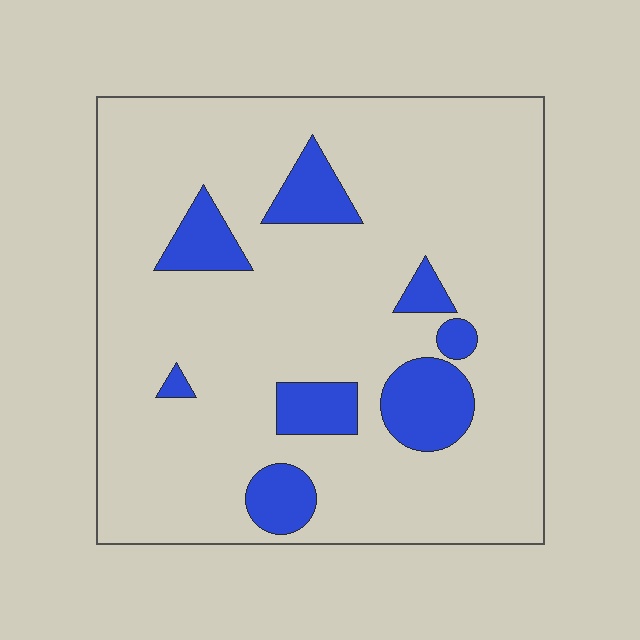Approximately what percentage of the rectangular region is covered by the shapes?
Approximately 15%.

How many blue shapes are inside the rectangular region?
8.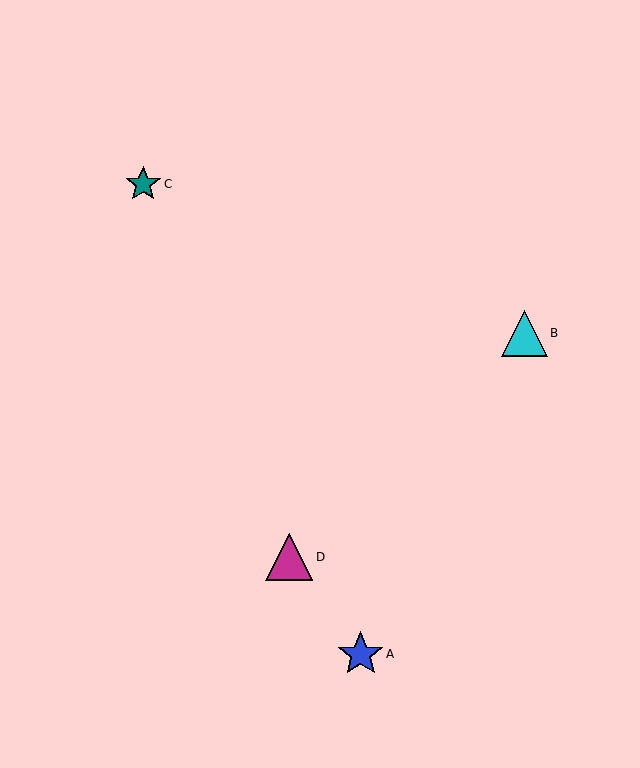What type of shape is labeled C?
Shape C is a teal star.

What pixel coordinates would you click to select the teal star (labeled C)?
Click at (143, 184) to select the teal star C.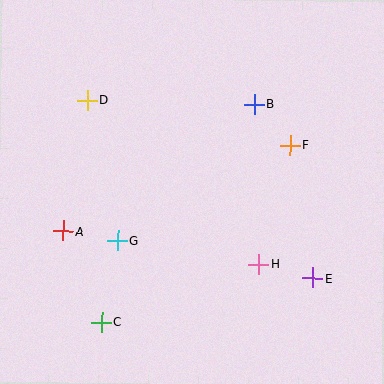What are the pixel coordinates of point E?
Point E is at (312, 278).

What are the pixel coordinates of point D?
Point D is at (88, 100).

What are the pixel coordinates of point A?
Point A is at (63, 231).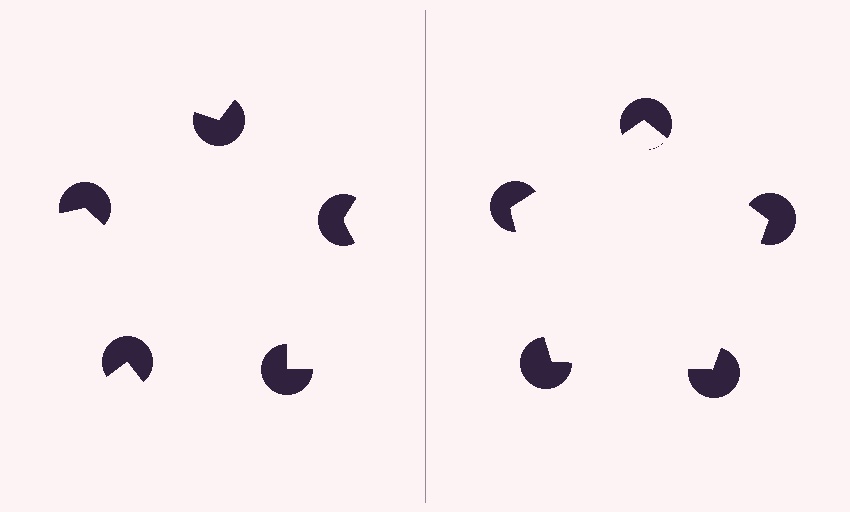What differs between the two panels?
The pac-man discs are positioned identically on both sides; only the wedge orientations differ. On the right they align to a pentagon; on the left they are misaligned.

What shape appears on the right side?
An illusory pentagon.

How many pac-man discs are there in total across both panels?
10 — 5 on each side.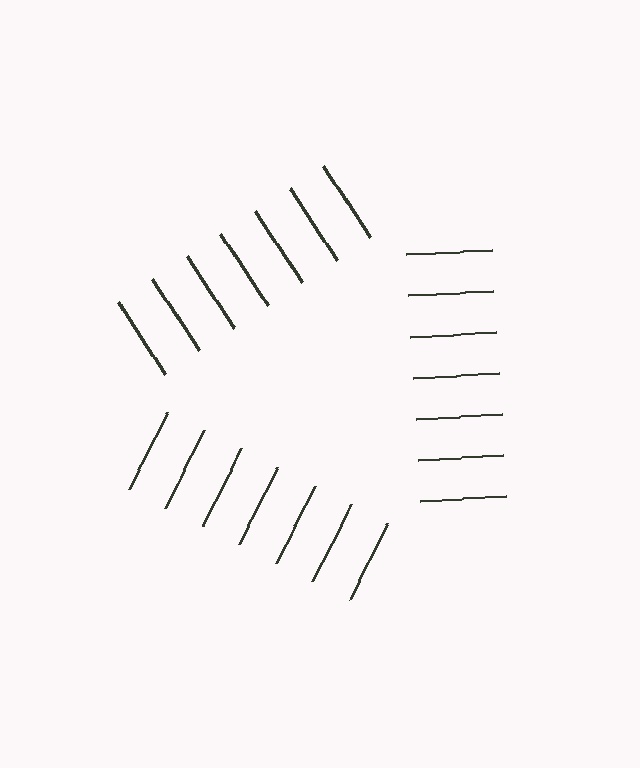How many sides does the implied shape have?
3 sides — the line-ends trace a triangle.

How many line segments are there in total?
21 — 7 along each of the 3 edges.